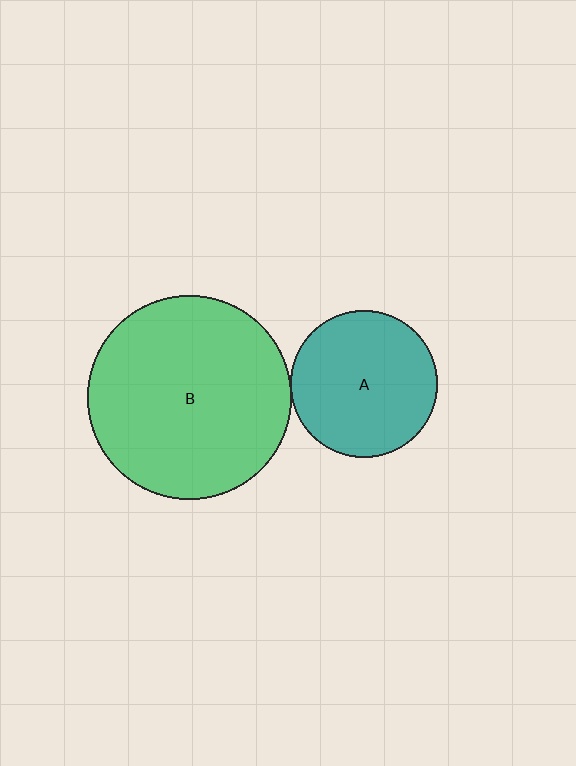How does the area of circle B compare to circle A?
Approximately 2.0 times.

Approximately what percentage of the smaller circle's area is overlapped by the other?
Approximately 5%.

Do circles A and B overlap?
Yes.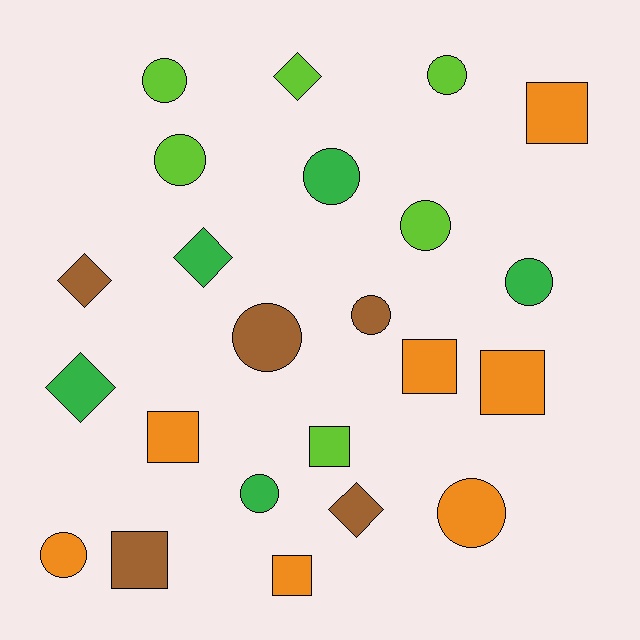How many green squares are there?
There are no green squares.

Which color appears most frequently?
Orange, with 7 objects.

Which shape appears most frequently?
Circle, with 11 objects.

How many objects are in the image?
There are 23 objects.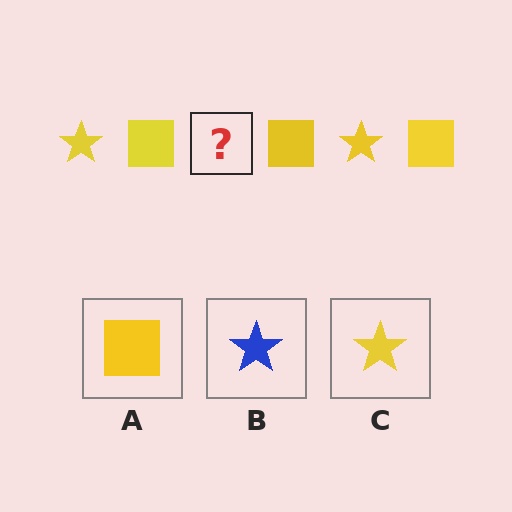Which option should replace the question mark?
Option C.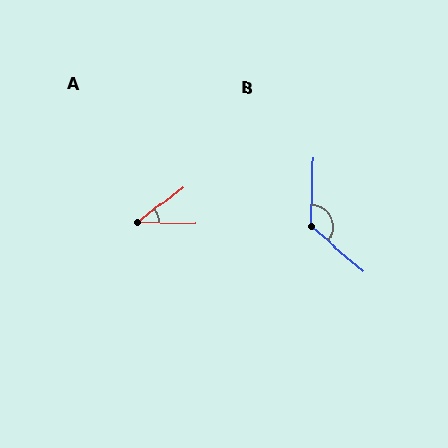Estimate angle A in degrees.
Approximately 38 degrees.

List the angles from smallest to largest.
A (38°), B (129°).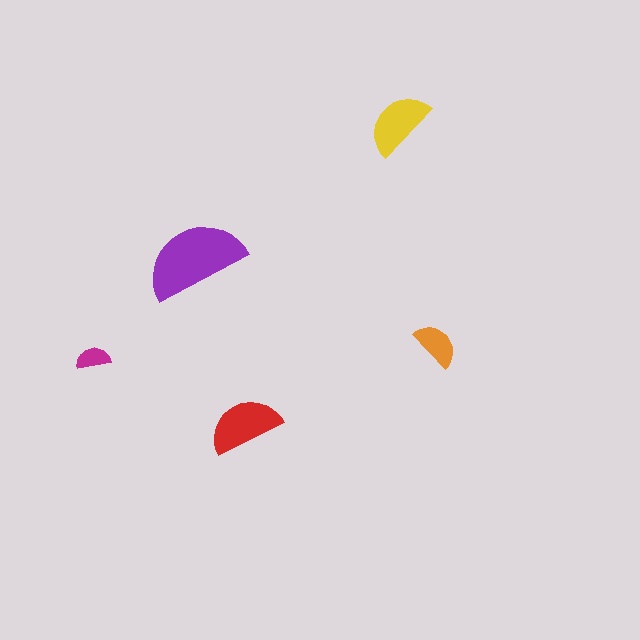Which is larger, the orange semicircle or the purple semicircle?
The purple one.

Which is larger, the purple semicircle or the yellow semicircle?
The purple one.